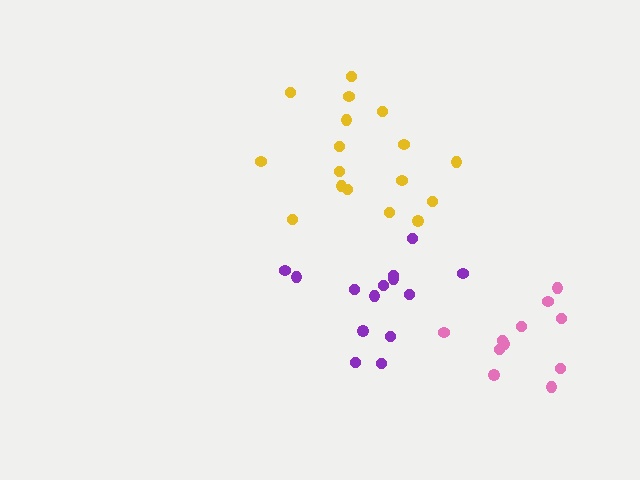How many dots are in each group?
Group 1: 17 dots, Group 2: 11 dots, Group 3: 14 dots (42 total).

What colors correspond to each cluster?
The clusters are colored: yellow, pink, purple.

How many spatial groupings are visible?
There are 3 spatial groupings.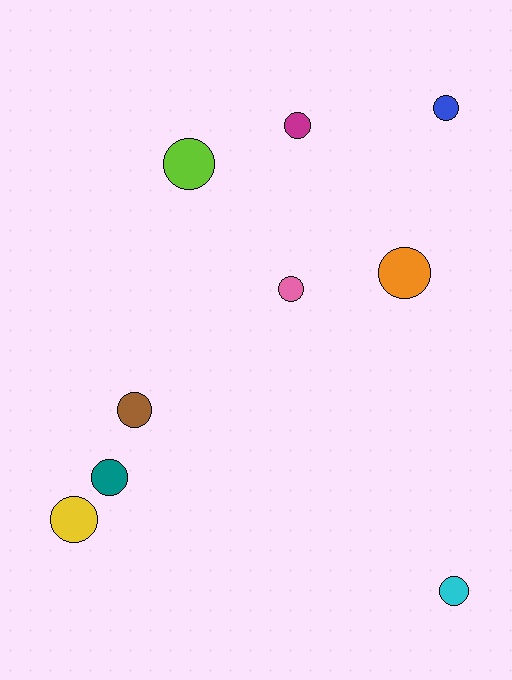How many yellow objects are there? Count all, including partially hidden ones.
There is 1 yellow object.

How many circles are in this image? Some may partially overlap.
There are 9 circles.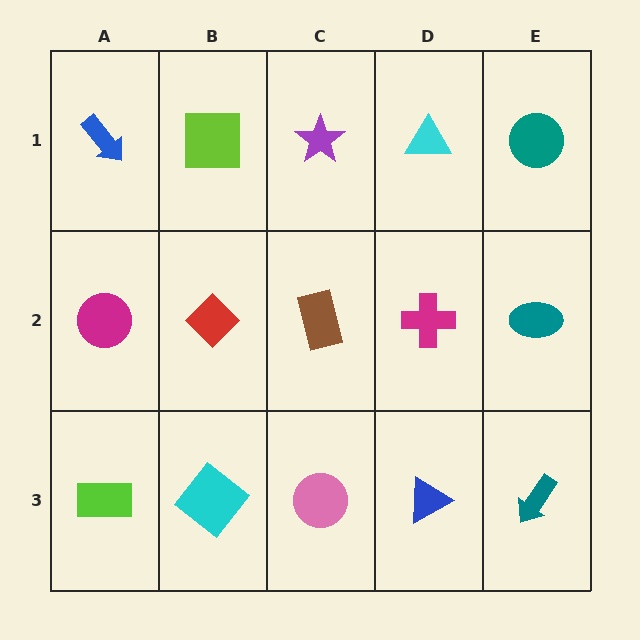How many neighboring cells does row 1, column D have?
3.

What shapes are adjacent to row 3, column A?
A magenta circle (row 2, column A), a cyan diamond (row 3, column B).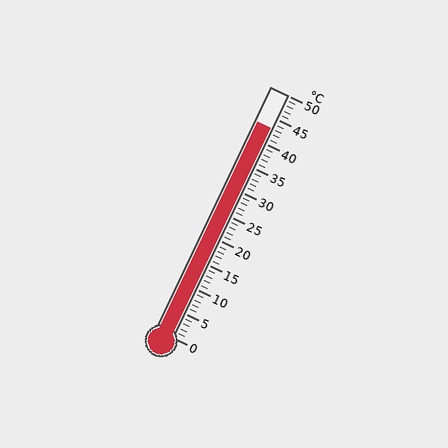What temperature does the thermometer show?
The thermometer shows approximately 43°C.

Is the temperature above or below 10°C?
The temperature is above 10°C.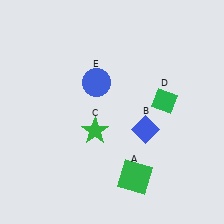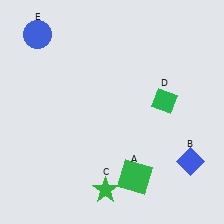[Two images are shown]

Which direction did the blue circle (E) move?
The blue circle (E) moved left.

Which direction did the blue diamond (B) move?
The blue diamond (B) moved right.